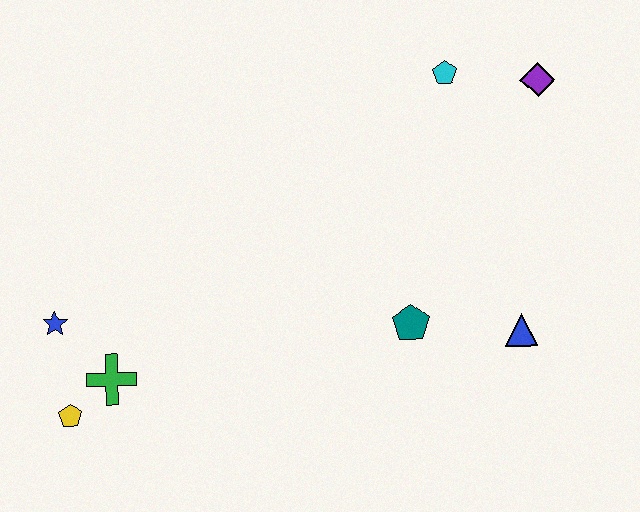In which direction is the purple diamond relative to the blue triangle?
The purple diamond is above the blue triangle.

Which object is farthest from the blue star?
The purple diamond is farthest from the blue star.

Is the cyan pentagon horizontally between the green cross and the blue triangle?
Yes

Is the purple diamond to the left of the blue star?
No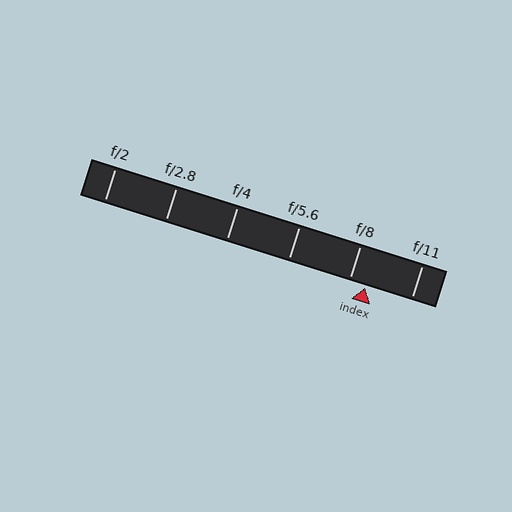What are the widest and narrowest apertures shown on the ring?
The widest aperture shown is f/2 and the narrowest is f/11.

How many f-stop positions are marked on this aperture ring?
There are 6 f-stop positions marked.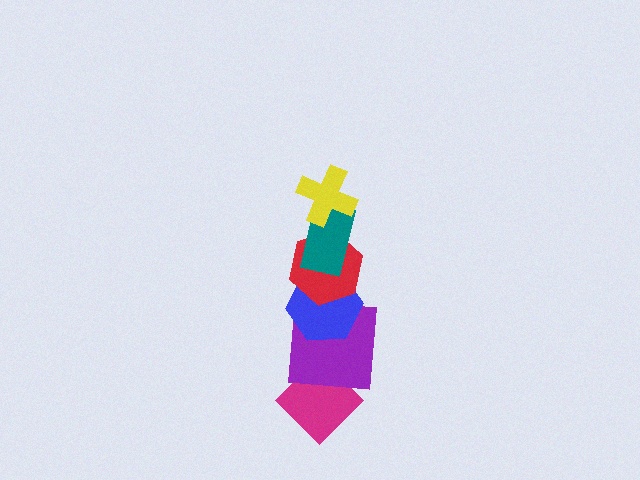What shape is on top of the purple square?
The blue hexagon is on top of the purple square.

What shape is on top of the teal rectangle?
The yellow cross is on top of the teal rectangle.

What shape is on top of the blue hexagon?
The red hexagon is on top of the blue hexagon.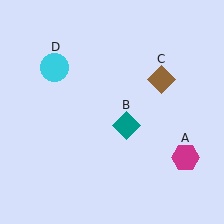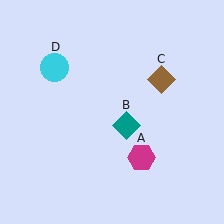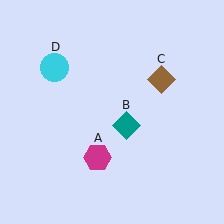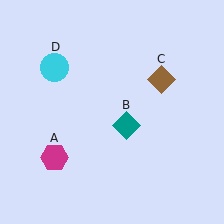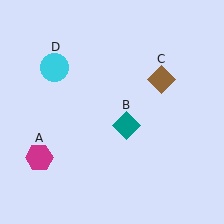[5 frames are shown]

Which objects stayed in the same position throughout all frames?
Teal diamond (object B) and brown diamond (object C) and cyan circle (object D) remained stationary.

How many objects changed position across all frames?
1 object changed position: magenta hexagon (object A).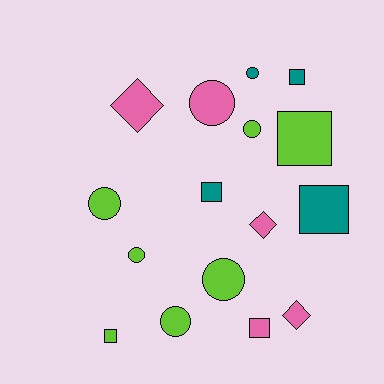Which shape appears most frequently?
Circle, with 7 objects.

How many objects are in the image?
There are 16 objects.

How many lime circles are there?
There are 5 lime circles.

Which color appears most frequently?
Lime, with 7 objects.